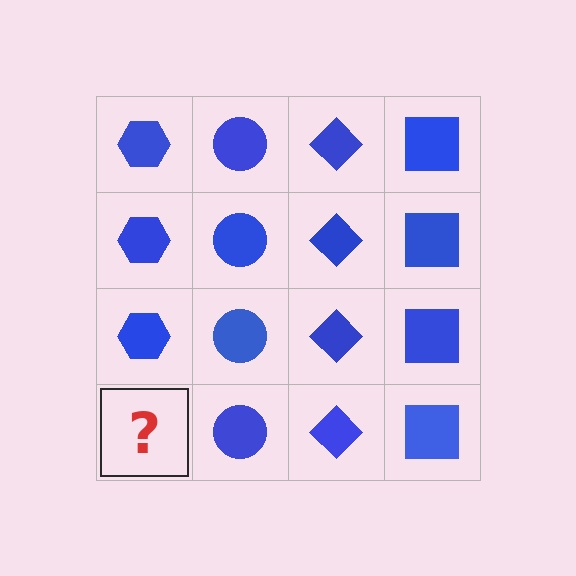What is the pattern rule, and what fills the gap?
The rule is that each column has a consistent shape. The gap should be filled with a blue hexagon.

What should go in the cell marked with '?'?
The missing cell should contain a blue hexagon.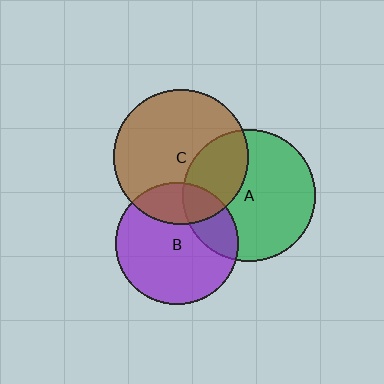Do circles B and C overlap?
Yes.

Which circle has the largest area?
Circle C (brown).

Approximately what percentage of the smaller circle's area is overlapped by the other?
Approximately 25%.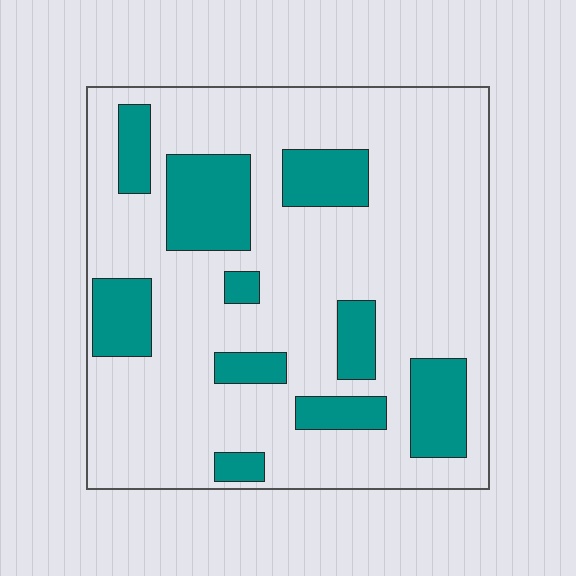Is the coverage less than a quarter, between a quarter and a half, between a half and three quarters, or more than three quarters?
Less than a quarter.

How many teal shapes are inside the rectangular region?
10.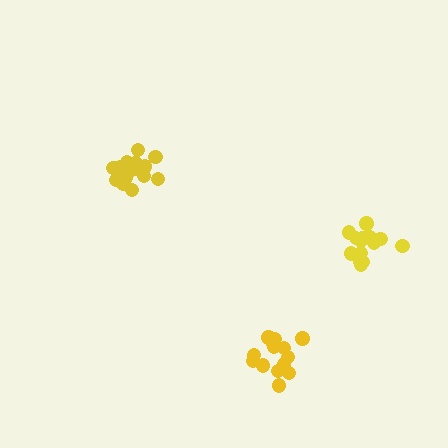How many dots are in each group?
Group 1: 17 dots, Group 2: 14 dots, Group 3: 14 dots (45 total).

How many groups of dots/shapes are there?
There are 3 groups.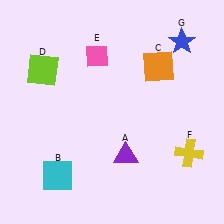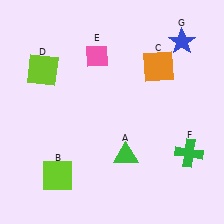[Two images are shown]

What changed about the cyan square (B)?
In Image 1, B is cyan. In Image 2, it changed to lime.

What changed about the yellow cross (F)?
In Image 1, F is yellow. In Image 2, it changed to green.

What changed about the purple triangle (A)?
In Image 1, A is purple. In Image 2, it changed to green.